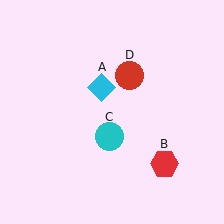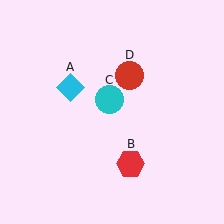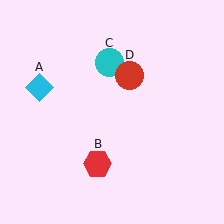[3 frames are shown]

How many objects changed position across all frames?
3 objects changed position: cyan diamond (object A), red hexagon (object B), cyan circle (object C).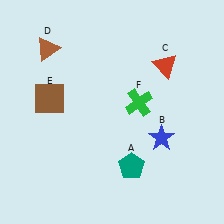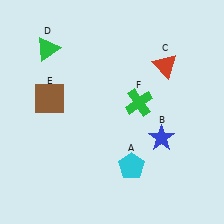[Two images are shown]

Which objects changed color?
A changed from teal to cyan. D changed from brown to green.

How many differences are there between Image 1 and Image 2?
There are 2 differences between the two images.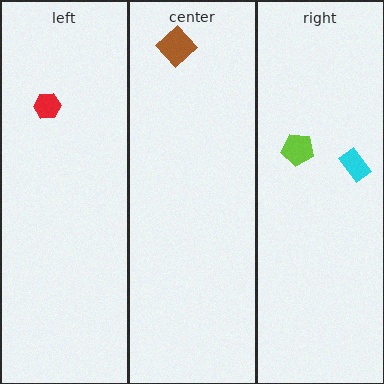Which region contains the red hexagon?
The left region.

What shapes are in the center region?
The brown diamond.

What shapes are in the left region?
The red hexagon.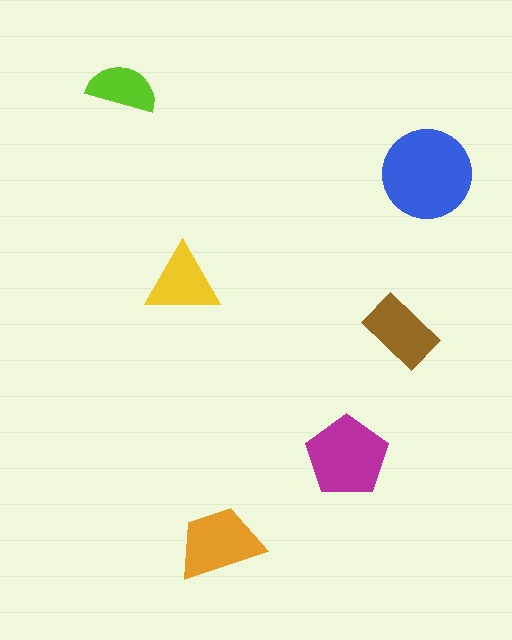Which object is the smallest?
The lime semicircle.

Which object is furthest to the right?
The blue circle is rightmost.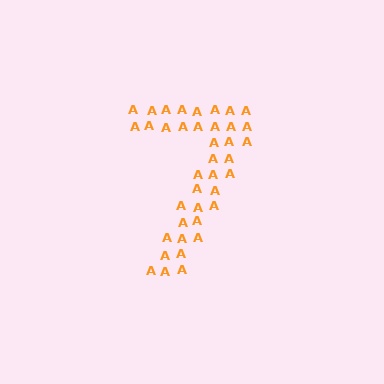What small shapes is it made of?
It is made of small letter A's.